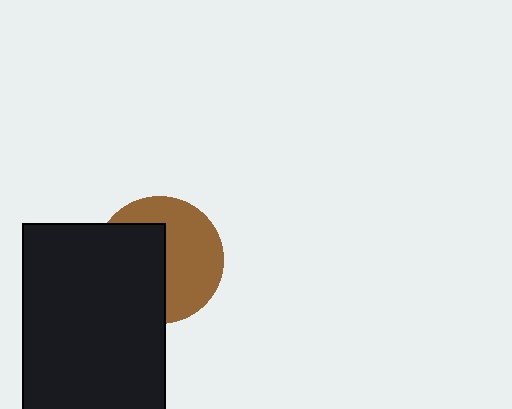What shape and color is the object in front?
The object in front is a black rectangle.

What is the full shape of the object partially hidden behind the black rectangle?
The partially hidden object is a brown circle.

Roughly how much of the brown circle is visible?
About half of it is visible (roughly 53%).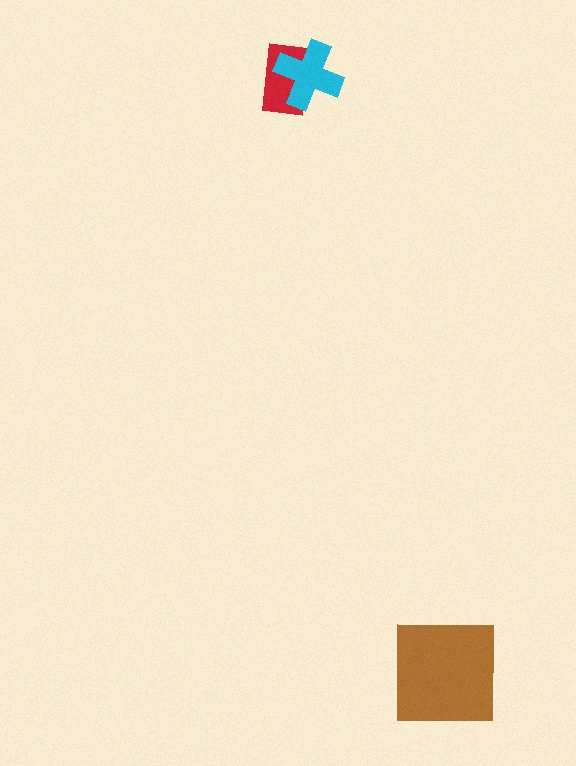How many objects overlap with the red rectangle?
1 object overlaps with the red rectangle.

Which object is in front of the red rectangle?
The cyan cross is in front of the red rectangle.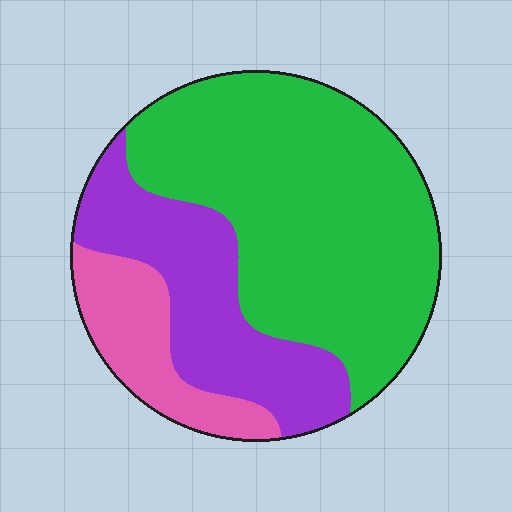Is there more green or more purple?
Green.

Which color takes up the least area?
Pink, at roughly 15%.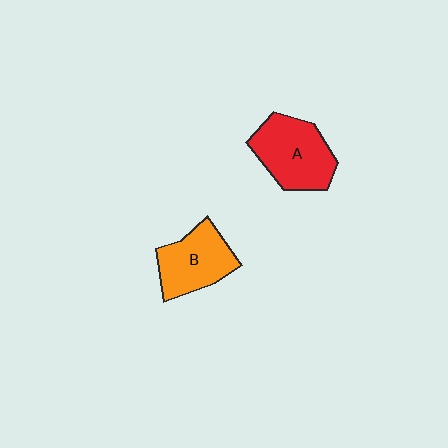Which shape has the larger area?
Shape A (red).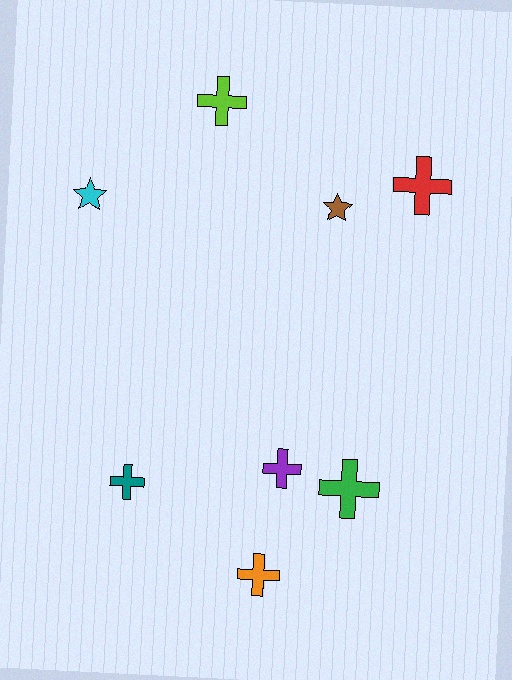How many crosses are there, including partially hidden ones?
There are 6 crosses.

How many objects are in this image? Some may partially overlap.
There are 8 objects.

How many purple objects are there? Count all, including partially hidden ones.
There is 1 purple object.